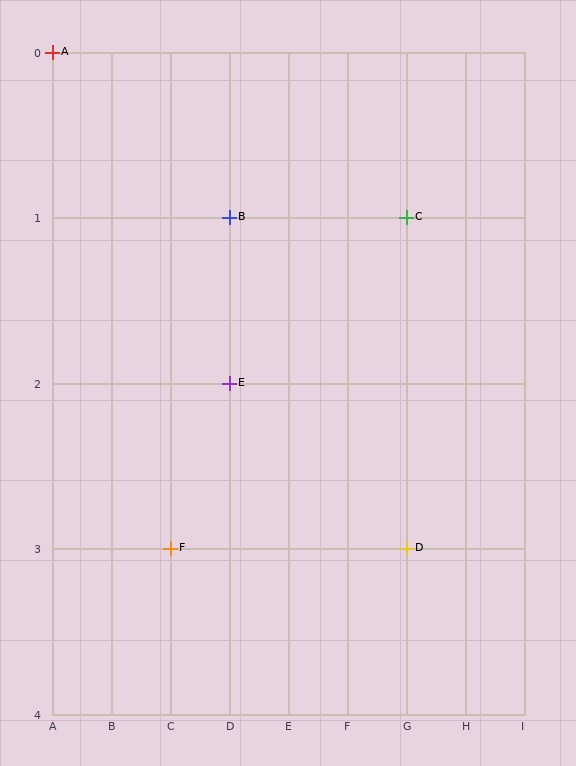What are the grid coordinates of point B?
Point B is at grid coordinates (D, 1).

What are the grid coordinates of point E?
Point E is at grid coordinates (D, 2).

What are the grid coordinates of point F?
Point F is at grid coordinates (C, 3).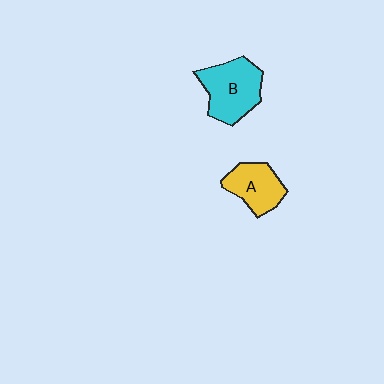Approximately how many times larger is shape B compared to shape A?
Approximately 1.4 times.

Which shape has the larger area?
Shape B (cyan).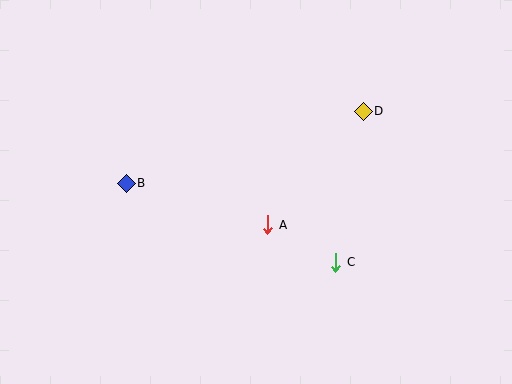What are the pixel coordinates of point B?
Point B is at (126, 183).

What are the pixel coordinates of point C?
Point C is at (336, 262).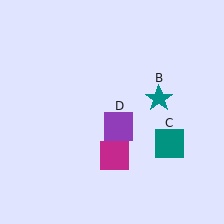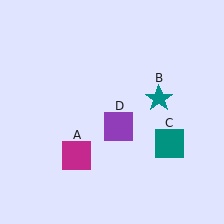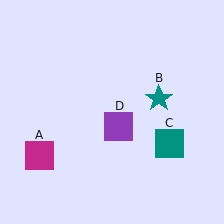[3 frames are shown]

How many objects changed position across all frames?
1 object changed position: magenta square (object A).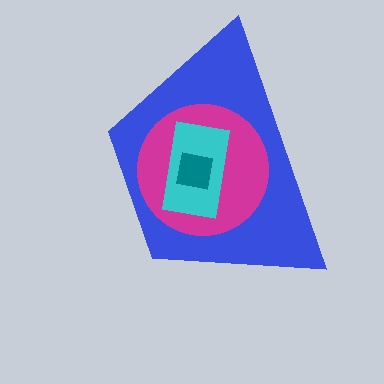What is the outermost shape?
The blue trapezoid.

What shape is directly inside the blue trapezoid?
The magenta circle.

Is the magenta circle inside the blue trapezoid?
Yes.